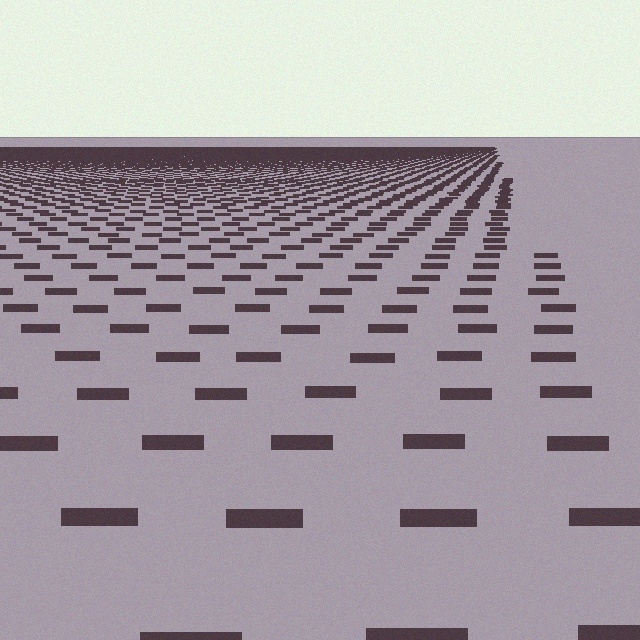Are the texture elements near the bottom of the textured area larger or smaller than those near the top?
Larger. Near the bottom, elements are closer to the viewer and appear at a bigger on-screen size.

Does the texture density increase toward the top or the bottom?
Density increases toward the top.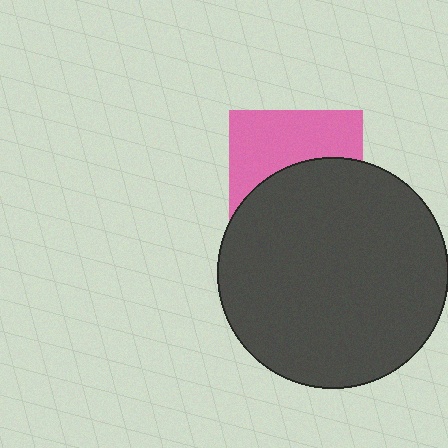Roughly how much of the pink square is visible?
About half of it is visible (roughly 46%).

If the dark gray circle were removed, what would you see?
You would see the complete pink square.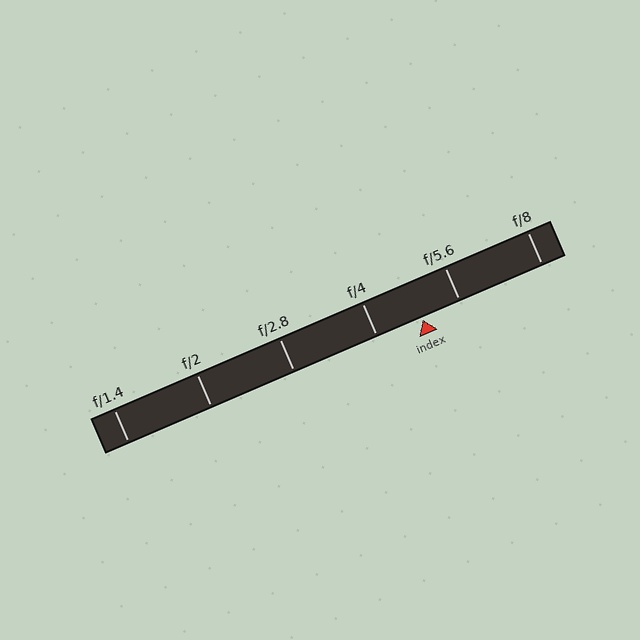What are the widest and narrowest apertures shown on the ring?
The widest aperture shown is f/1.4 and the narrowest is f/8.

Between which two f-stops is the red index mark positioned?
The index mark is between f/4 and f/5.6.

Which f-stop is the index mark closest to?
The index mark is closest to f/5.6.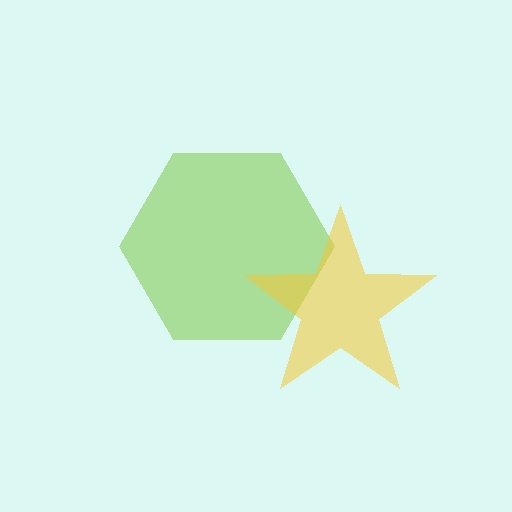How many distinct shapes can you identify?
There are 2 distinct shapes: a lime hexagon, a yellow star.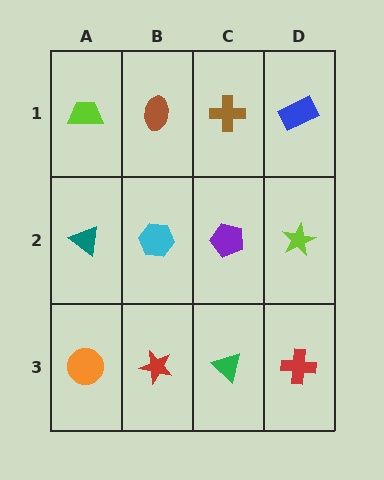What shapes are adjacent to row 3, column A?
A teal triangle (row 2, column A), a red star (row 3, column B).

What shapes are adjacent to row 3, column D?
A lime star (row 2, column D), a green triangle (row 3, column C).